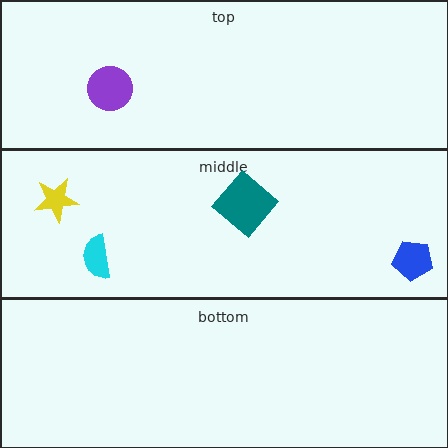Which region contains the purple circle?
The top region.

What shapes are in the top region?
The purple circle.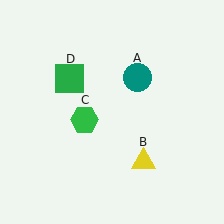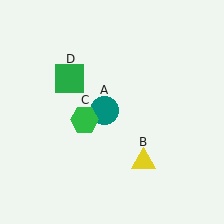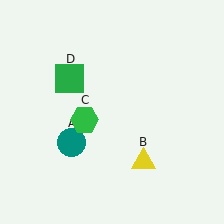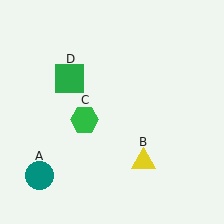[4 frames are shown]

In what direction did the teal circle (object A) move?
The teal circle (object A) moved down and to the left.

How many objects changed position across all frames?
1 object changed position: teal circle (object A).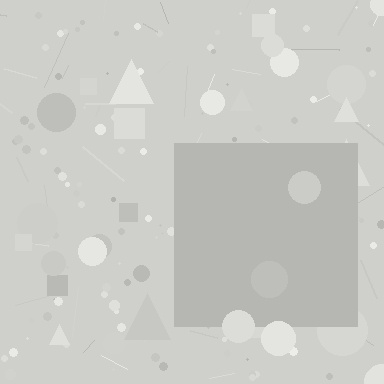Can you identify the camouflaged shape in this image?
The camouflaged shape is a square.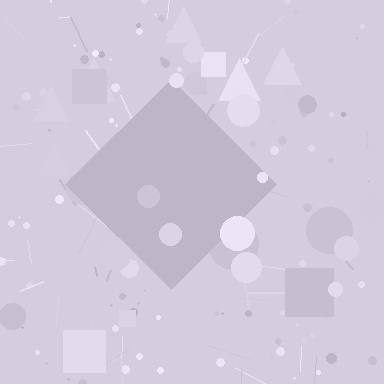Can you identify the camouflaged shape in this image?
The camouflaged shape is a diamond.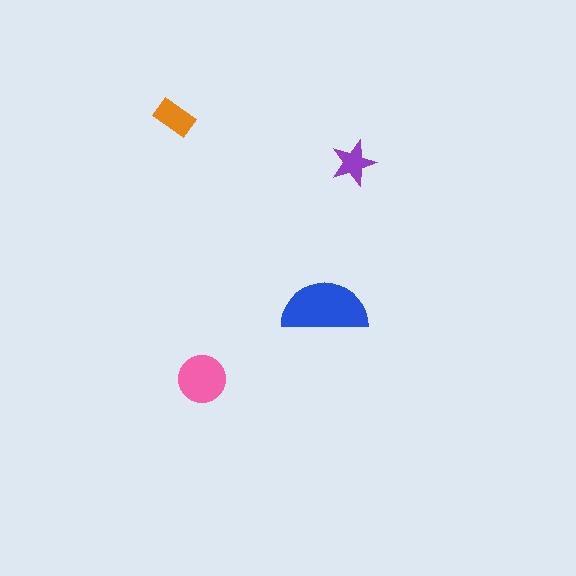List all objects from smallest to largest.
The purple star, the orange rectangle, the pink circle, the blue semicircle.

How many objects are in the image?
There are 4 objects in the image.